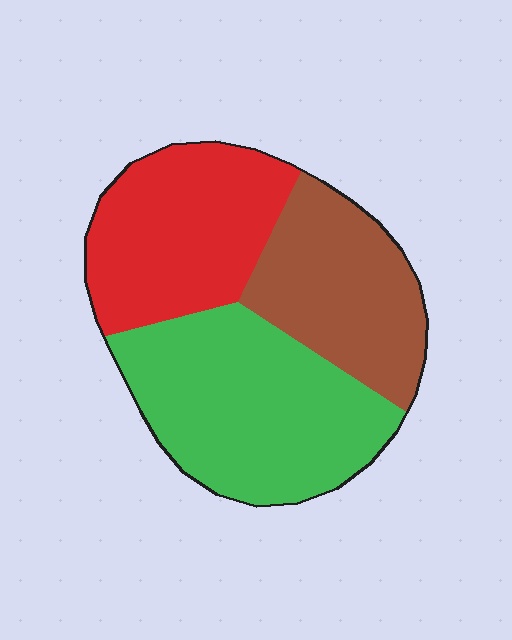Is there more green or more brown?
Green.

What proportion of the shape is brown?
Brown takes up between a sixth and a third of the shape.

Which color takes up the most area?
Green, at roughly 40%.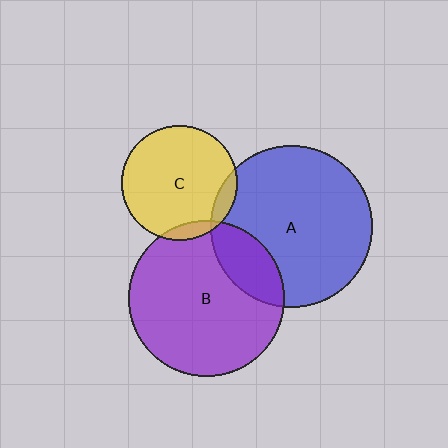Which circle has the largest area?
Circle A (blue).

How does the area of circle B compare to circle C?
Approximately 1.8 times.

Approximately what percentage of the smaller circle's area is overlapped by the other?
Approximately 20%.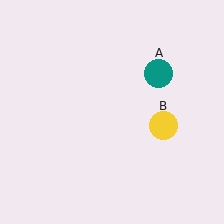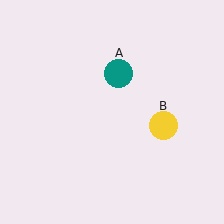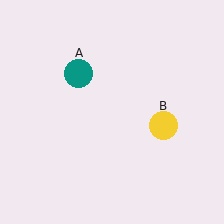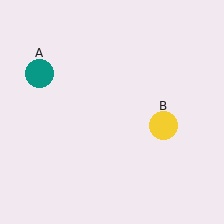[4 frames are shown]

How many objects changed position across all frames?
1 object changed position: teal circle (object A).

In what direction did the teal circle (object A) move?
The teal circle (object A) moved left.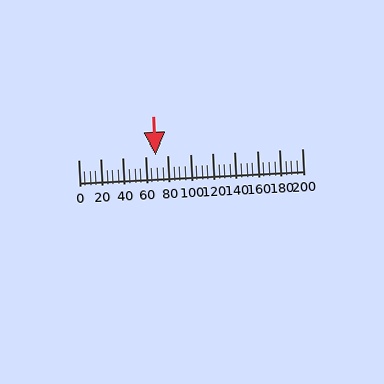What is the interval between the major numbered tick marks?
The major tick marks are spaced 20 units apart.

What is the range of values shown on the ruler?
The ruler shows values from 0 to 200.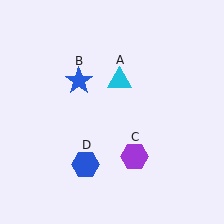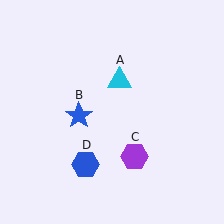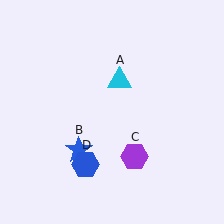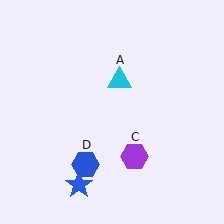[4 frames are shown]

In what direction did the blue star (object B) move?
The blue star (object B) moved down.